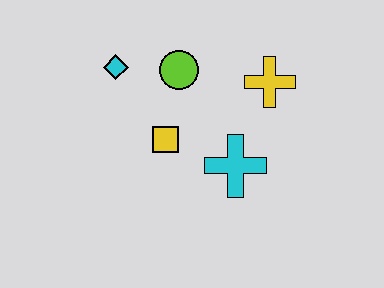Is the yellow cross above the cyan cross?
Yes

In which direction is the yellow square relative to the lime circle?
The yellow square is below the lime circle.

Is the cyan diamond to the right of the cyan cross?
No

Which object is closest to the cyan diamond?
The lime circle is closest to the cyan diamond.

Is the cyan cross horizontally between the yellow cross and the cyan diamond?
Yes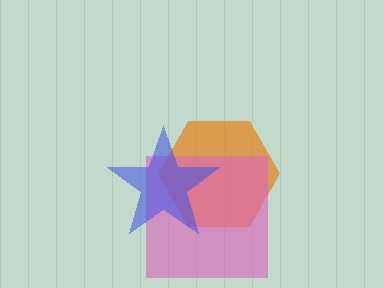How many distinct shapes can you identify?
There are 3 distinct shapes: an orange hexagon, a pink square, a blue star.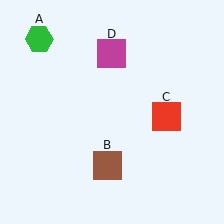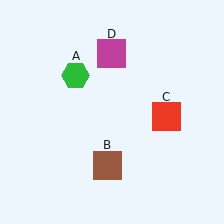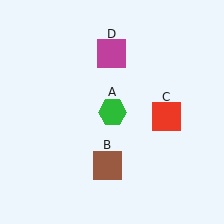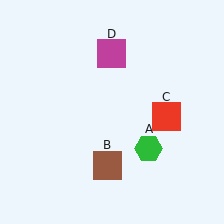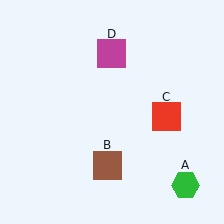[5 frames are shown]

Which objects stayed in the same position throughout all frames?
Brown square (object B) and red square (object C) and magenta square (object D) remained stationary.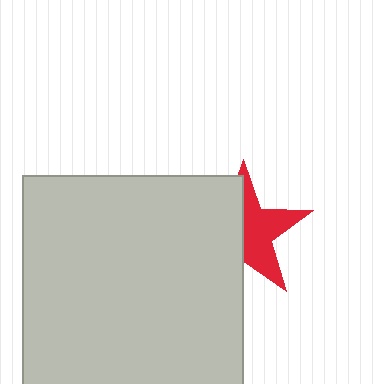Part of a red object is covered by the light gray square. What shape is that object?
It is a star.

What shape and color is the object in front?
The object in front is a light gray square.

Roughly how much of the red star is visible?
About half of it is visible (roughly 51%).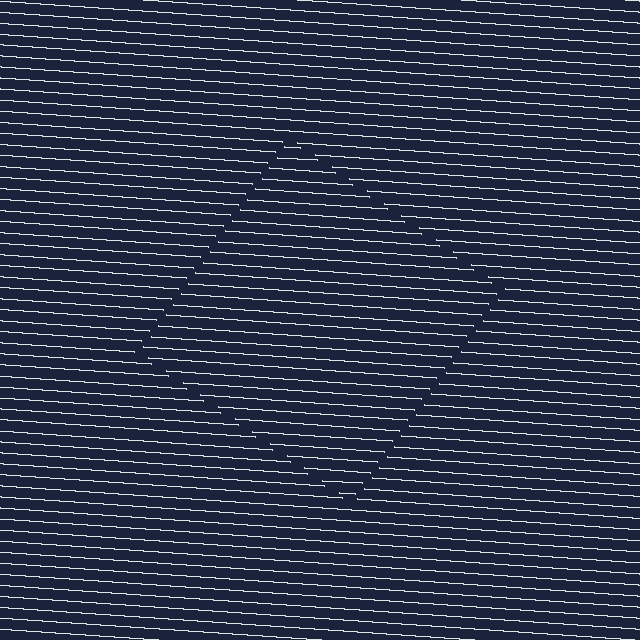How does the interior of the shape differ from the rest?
The interior of the shape contains the same grating, shifted by half a period — the contour is defined by the phase discontinuity where line-ends from the inner and outer gratings abut.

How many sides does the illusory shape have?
4 sides — the line-ends trace a square.